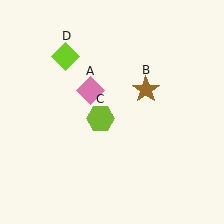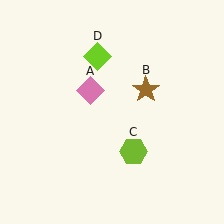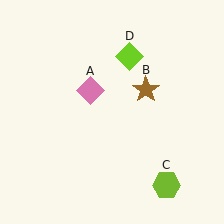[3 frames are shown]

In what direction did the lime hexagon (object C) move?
The lime hexagon (object C) moved down and to the right.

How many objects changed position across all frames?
2 objects changed position: lime hexagon (object C), lime diamond (object D).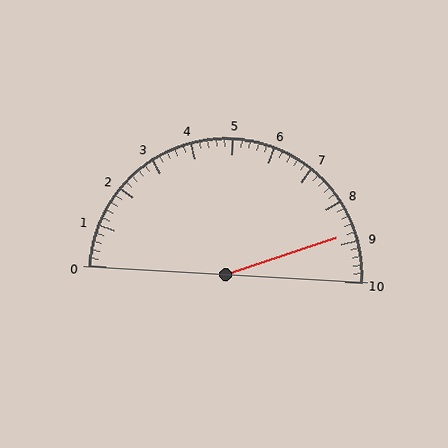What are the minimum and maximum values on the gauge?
The gauge ranges from 0 to 10.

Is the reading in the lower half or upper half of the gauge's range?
The reading is in the upper half of the range (0 to 10).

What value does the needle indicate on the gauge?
The needle indicates approximately 8.8.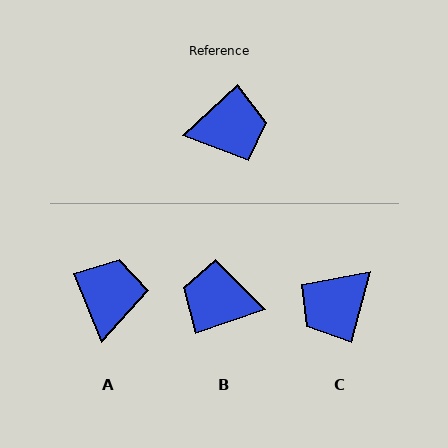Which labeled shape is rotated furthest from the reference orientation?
B, about 157 degrees away.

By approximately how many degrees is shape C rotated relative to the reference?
Approximately 148 degrees clockwise.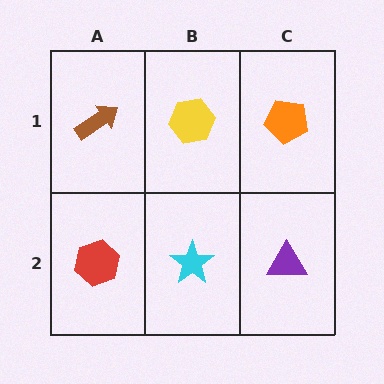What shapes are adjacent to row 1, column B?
A cyan star (row 2, column B), a brown arrow (row 1, column A), an orange pentagon (row 1, column C).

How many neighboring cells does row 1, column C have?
2.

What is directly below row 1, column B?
A cyan star.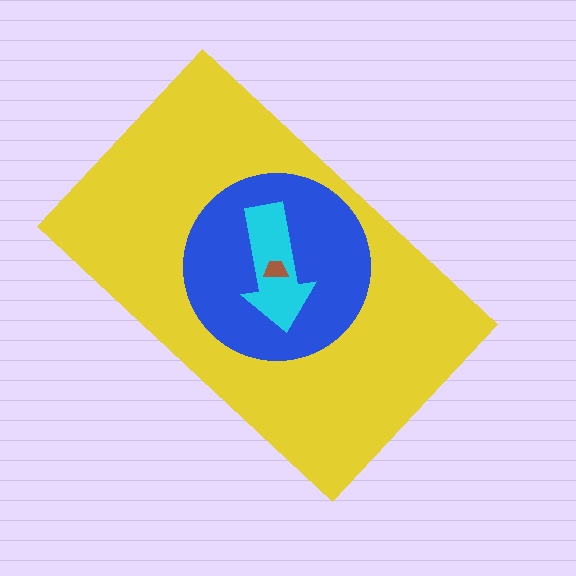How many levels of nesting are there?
4.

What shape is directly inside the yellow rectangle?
The blue circle.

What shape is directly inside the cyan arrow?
The brown trapezoid.